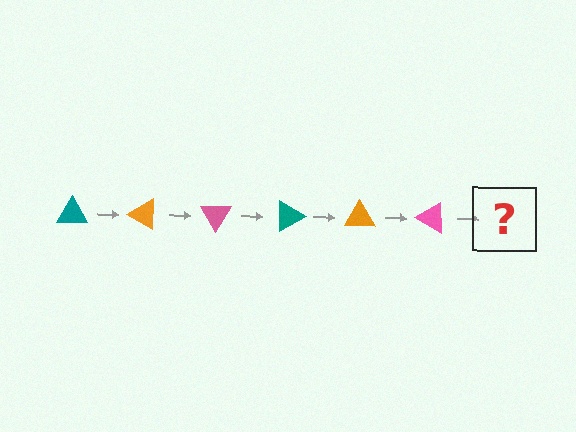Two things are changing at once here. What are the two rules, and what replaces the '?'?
The two rules are that it rotates 30 degrees each step and the color cycles through teal, orange, and pink. The '?' should be a teal triangle, rotated 180 degrees from the start.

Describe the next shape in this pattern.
It should be a teal triangle, rotated 180 degrees from the start.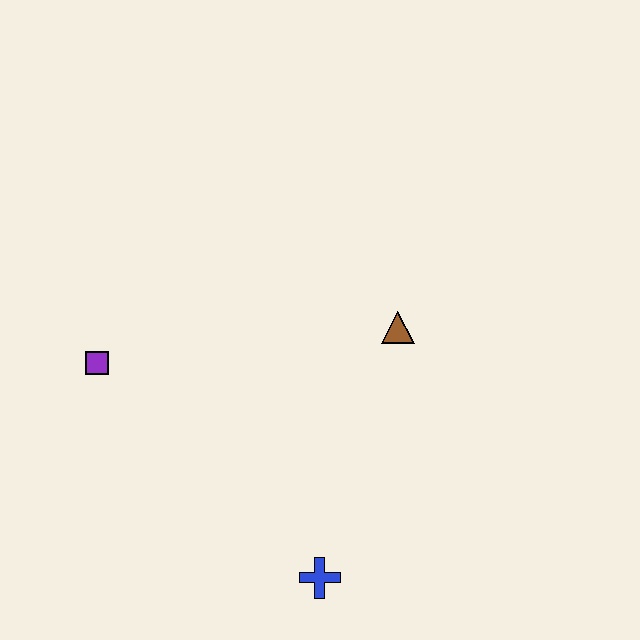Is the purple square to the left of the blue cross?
Yes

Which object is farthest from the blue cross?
The purple square is farthest from the blue cross.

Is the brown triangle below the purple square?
No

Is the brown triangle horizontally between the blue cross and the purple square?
No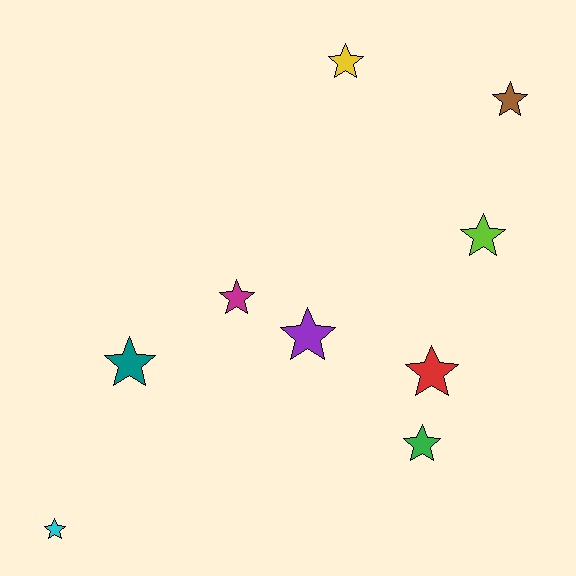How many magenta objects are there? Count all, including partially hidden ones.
There is 1 magenta object.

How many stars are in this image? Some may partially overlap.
There are 9 stars.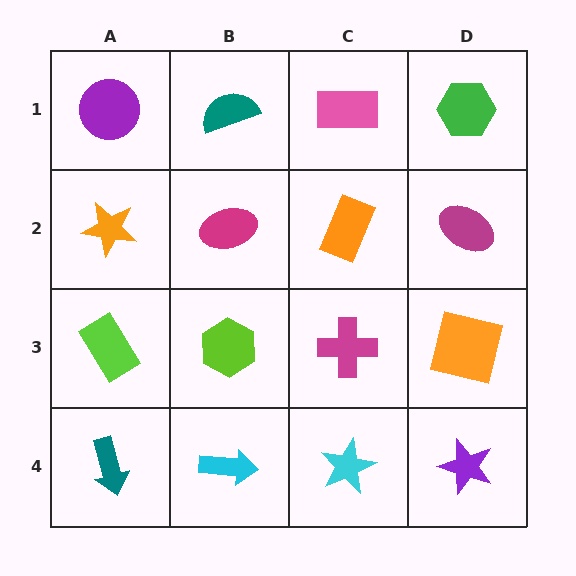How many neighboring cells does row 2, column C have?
4.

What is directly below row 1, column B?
A magenta ellipse.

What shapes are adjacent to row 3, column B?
A magenta ellipse (row 2, column B), a cyan arrow (row 4, column B), a lime rectangle (row 3, column A), a magenta cross (row 3, column C).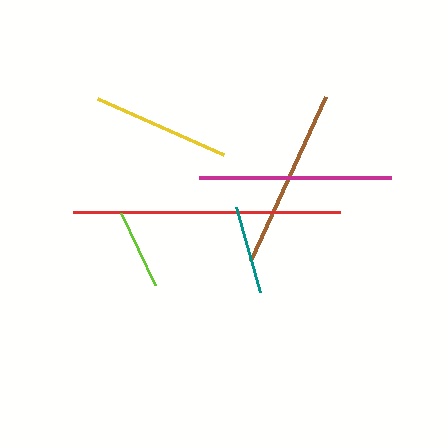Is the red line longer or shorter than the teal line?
The red line is longer than the teal line.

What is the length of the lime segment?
The lime segment is approximately 79 pixels long.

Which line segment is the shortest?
The lime line is the shortest at approximately 79 pixels.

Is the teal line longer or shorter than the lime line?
The teal line is longer than the lime line.